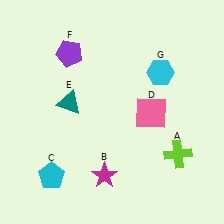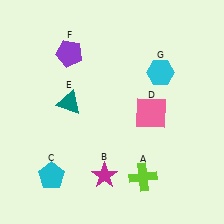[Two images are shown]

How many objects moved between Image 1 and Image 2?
1 object moved between the two images.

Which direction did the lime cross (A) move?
The lime cross (A) moved left.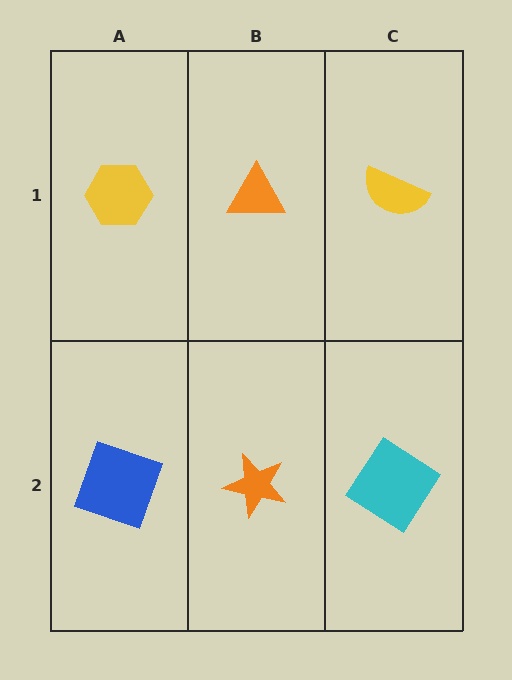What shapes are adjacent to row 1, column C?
A cyan diamond (row 2, column C), an orange triangle (row 1, column B).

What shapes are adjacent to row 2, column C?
A yellow semicircle (row 1, column C), an orange star (row 2, column B).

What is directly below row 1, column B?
An orange star.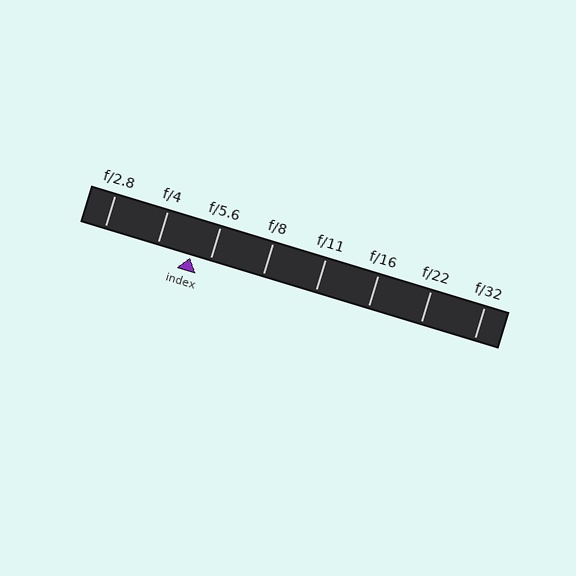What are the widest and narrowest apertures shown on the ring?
The widest aperture shown is f/2.8 and the narrowest is f/32.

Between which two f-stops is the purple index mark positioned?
The index mark is between f/4 and f/5.6.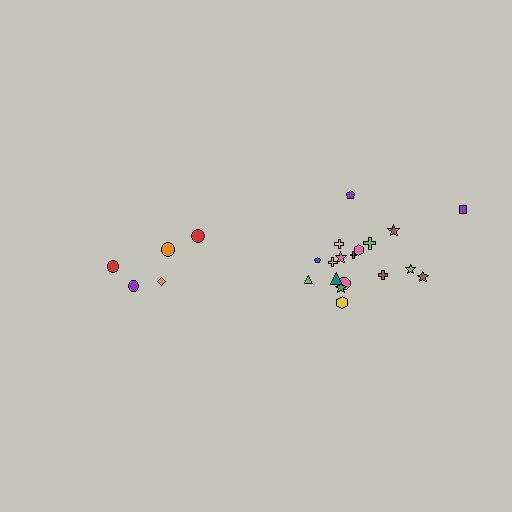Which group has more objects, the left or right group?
The right group.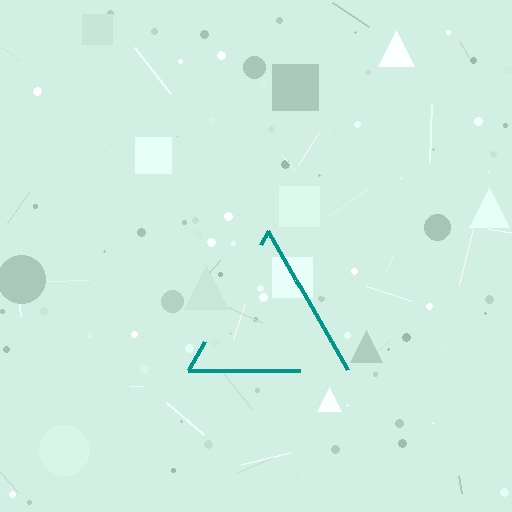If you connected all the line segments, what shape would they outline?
They would outline a triangle.